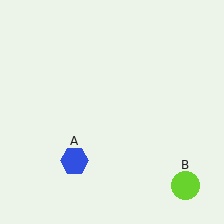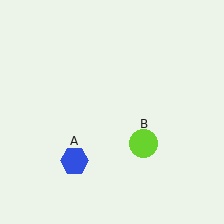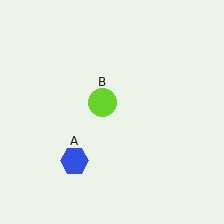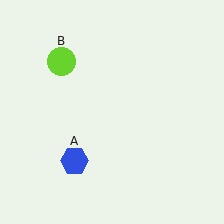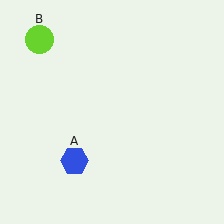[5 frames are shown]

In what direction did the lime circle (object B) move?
The lime circle (object B) moved up and to the left.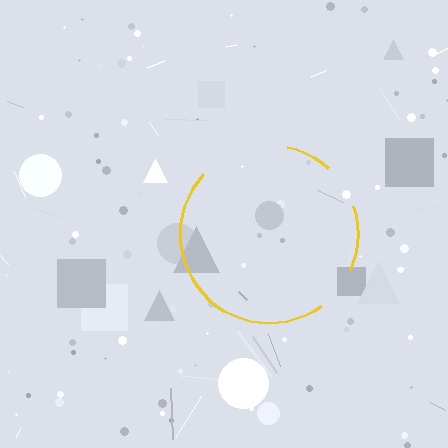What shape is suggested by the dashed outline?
The dashed outline suggests a circle.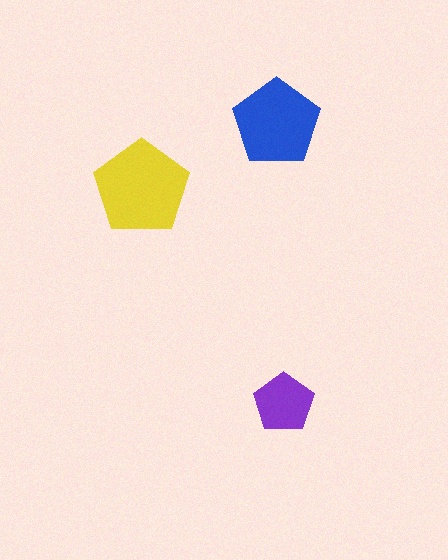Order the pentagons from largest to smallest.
the yellow one, the blue one, the purple one.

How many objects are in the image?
There are 3 objects in the image.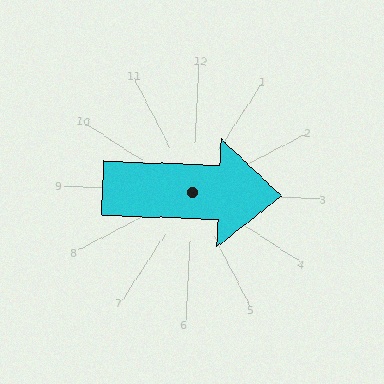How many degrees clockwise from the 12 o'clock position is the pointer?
Approximately 90 degrees.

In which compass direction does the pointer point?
East.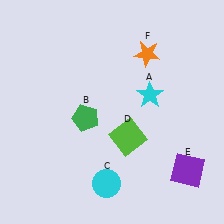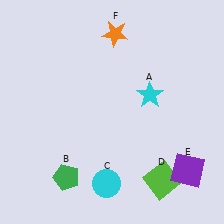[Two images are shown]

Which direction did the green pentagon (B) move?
The green pentagon (B) moved down.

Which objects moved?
The objects that moved are: the green pentagon (B), the lime square (D), the orange star (F).